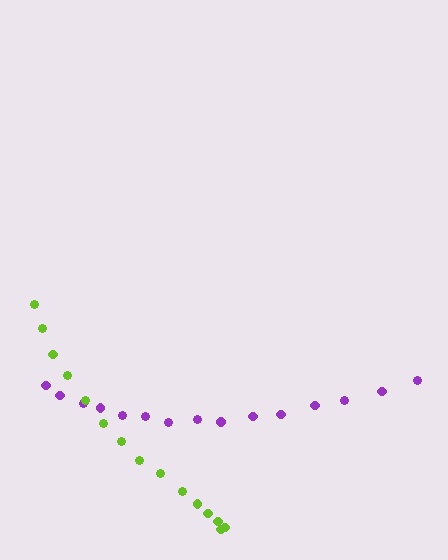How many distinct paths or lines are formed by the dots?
There are 2 distinct paths.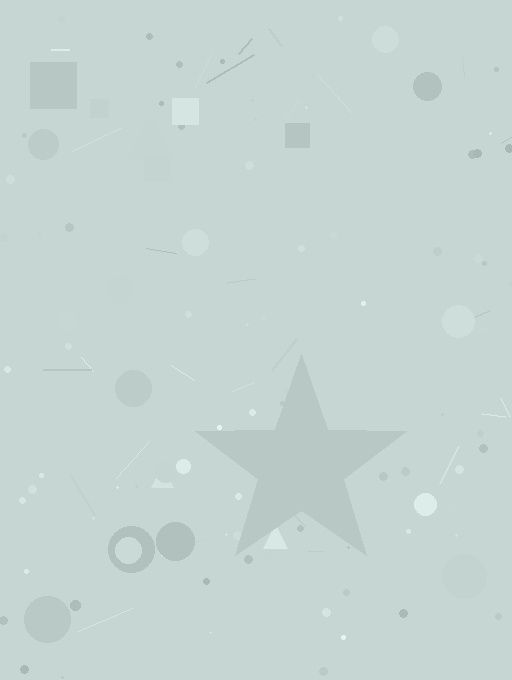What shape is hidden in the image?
A star is hidden in the image.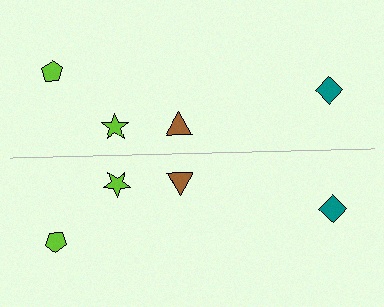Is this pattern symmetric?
Yes, this pattern has bilateral (reflection) symmetry.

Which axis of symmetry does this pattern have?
The pattern has a horizontal axis of symmetry running through the center of the image.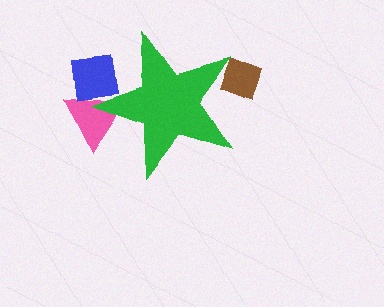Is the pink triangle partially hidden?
Yes, the pink triangle is partially hidden behind the green star.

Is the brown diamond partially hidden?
Yes, the brown diamond is partially hidden behind the green star.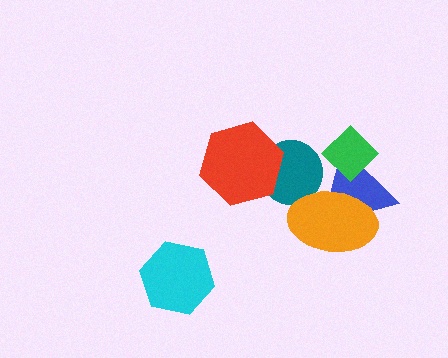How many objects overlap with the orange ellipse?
2 objects overlap with the orange ellipse.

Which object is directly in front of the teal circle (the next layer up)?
The blue triangle is directly in front of the teal circle.